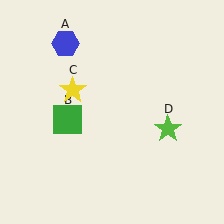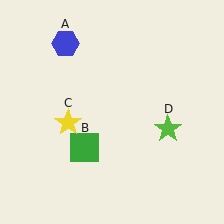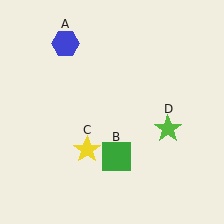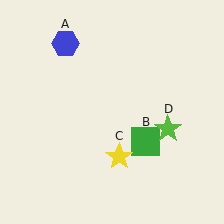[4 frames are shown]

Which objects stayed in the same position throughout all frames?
Blue hexagon (object A) and lime star (object D) remained stationary.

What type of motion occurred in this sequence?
The green square (object B), yellow star (object C) rotated counterclockwise around the center of the scene.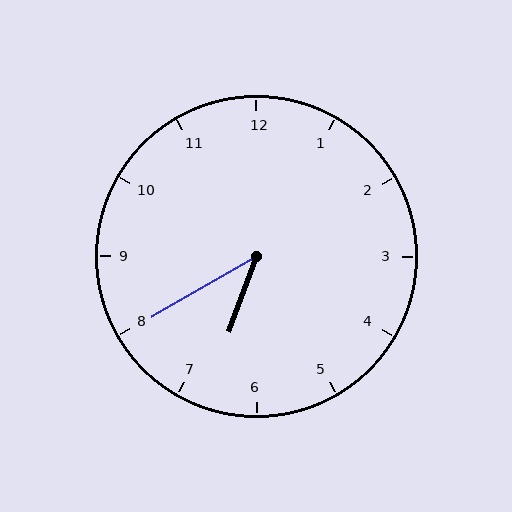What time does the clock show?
6:40.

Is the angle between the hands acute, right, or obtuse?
It is acute.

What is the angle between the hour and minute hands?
Approximately 40 degrees.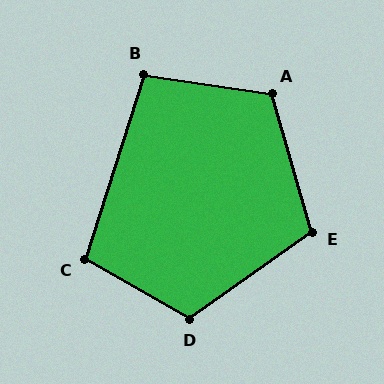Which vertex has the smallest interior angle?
B, at approximately 99 degrees.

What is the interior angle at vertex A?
Approximately 114 degrees (obtuse).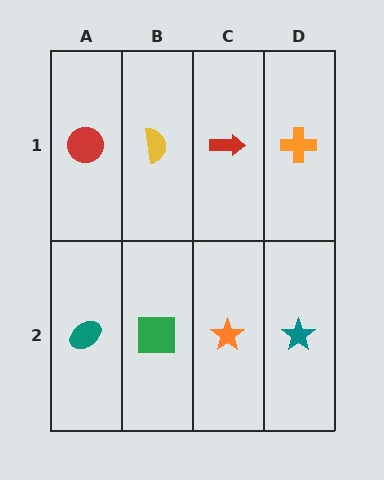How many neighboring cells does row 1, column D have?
2.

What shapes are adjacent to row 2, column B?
A yellow semicircle (row 1, column B), a teal ellipse (row 2, column A), an orange star (row 2, column C).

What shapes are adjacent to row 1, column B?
A green square (row 2, column B), a red circle (row 1, column A), a red arrow (row 1, column C).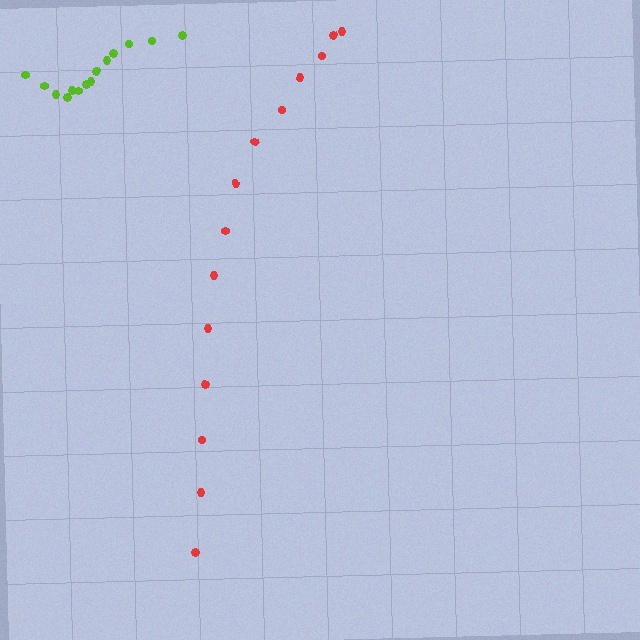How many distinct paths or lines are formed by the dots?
There are 2 distinct paths.